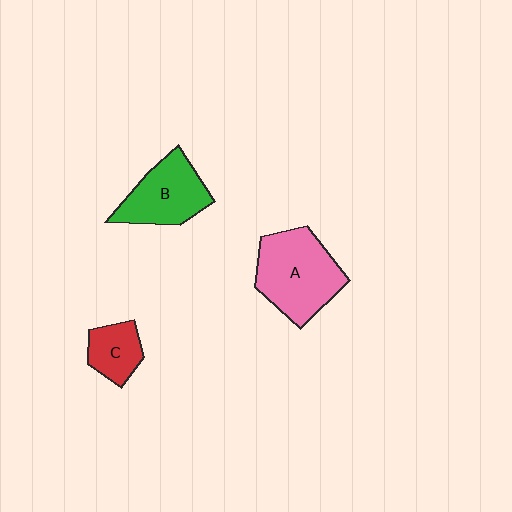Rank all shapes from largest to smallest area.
From largest to smallest: A (pink), B (green), C (red).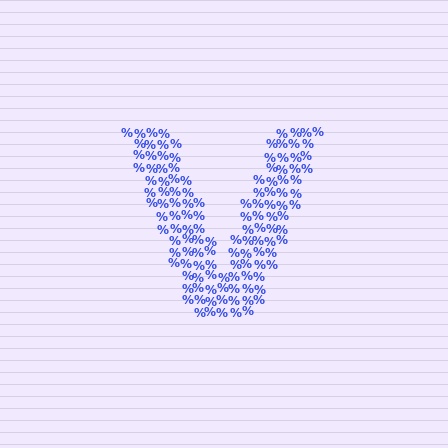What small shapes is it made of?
It is made of small percent signs.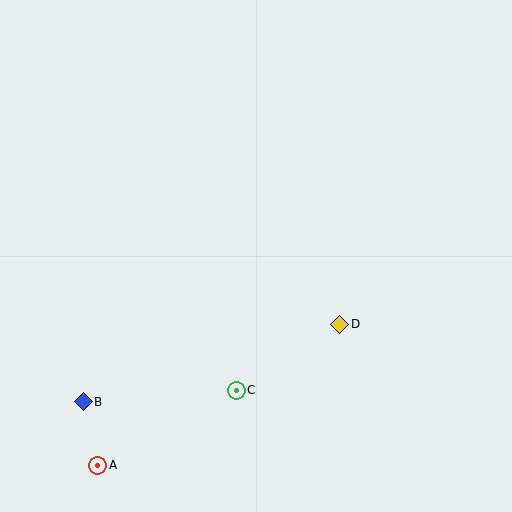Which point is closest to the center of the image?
Point D at (340, 324) is closest to the center.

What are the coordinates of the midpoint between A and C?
The midpoint between A and C is at (167, 428).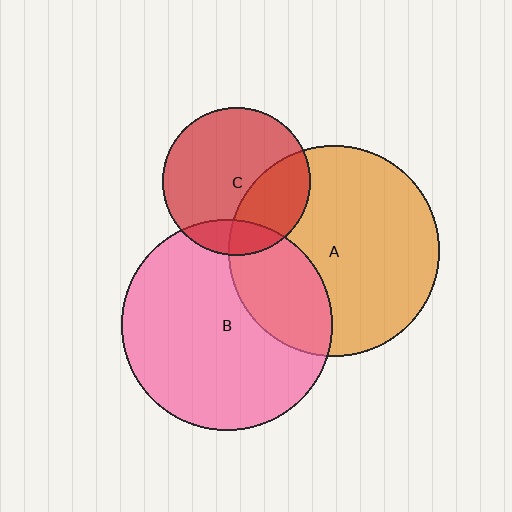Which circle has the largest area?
Circle A (orange).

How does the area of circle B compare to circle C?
Approximately 2.0 times.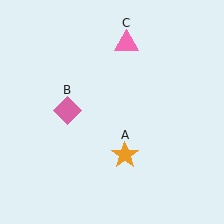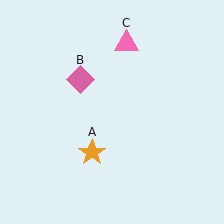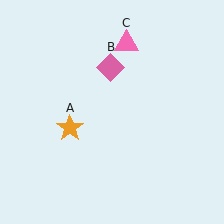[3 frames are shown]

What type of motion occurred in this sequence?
The orange star (object A), pink diamond (object B) rotated clockwise around the center of the scene.